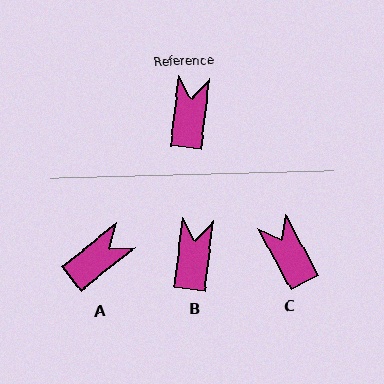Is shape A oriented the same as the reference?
No, it is off by about 45 degrees.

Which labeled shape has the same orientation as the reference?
B.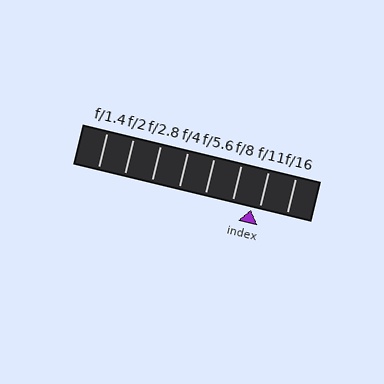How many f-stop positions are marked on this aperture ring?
There are 8 f-stop positions marked.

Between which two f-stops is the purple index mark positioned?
The index mark is between f/8 and f/11.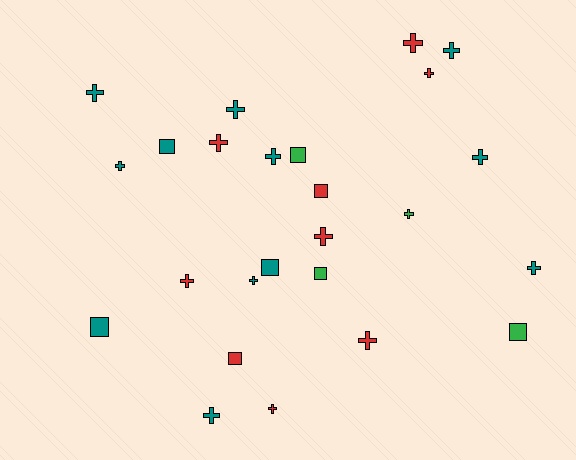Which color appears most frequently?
Teal, with 12 objects.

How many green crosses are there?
There is 1 green cross.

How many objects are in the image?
There are 25 objects.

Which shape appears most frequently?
Cross, with 17 objects.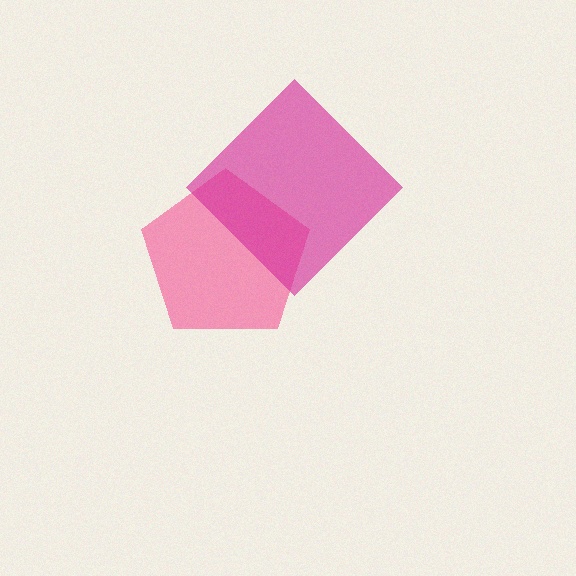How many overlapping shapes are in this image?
There are 2 overlapping shapes in the image.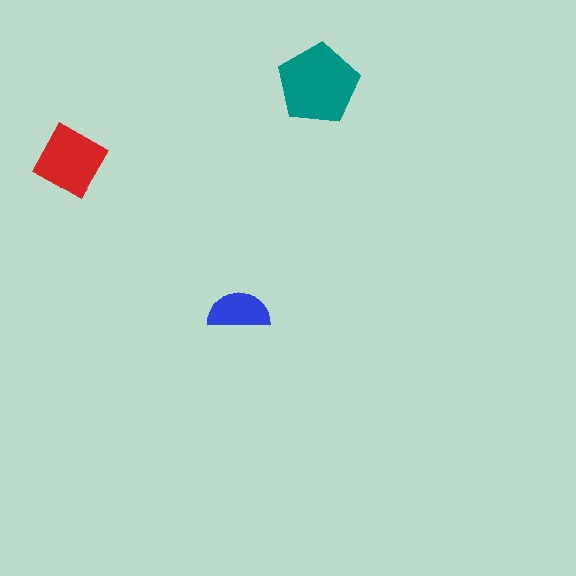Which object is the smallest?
The blue semicircle.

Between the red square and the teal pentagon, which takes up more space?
The teal pentagon.